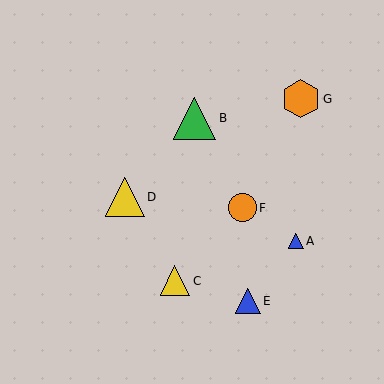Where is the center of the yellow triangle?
The center of the yellow triangle is at (125, 197).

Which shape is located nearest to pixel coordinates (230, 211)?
The orange circle (labeled F) at (242, 208) is nearest to that location.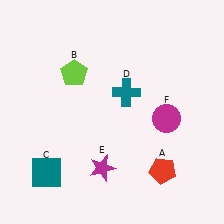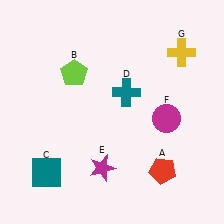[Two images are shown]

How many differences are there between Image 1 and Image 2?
There is 1 difference between the two images.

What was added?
A yellow cross (G) was added in Image 2.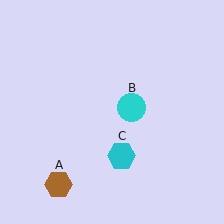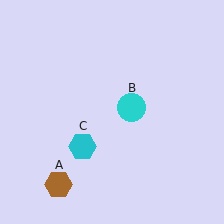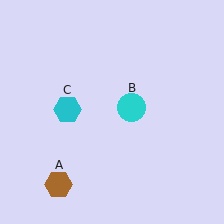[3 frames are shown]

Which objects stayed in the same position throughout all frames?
Brown hexagon (object A) and cyan circle (object B) remained stationary.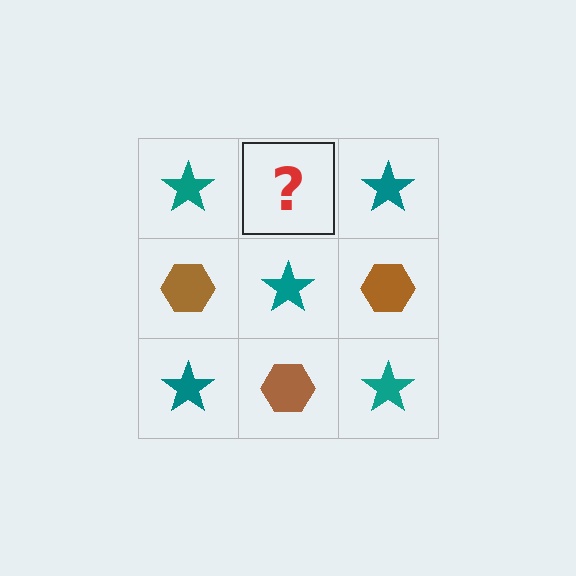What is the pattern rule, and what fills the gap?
The rule is that it alternates teal star and brown hexagon in a checkerboard pattern. The gap should be filled with a brown hexagon.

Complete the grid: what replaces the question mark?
The question mark should be replaced with a brown hexagon.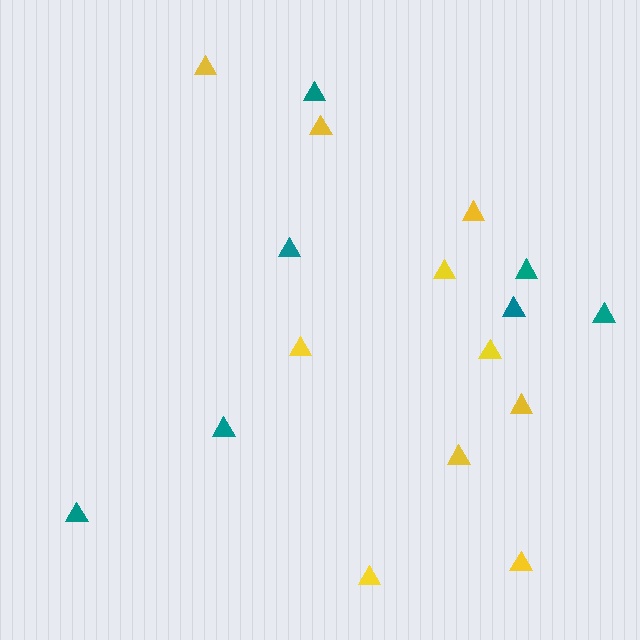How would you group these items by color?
There are 2 groups: one group of teal triangles (7) and one group of yellow triangles (10).